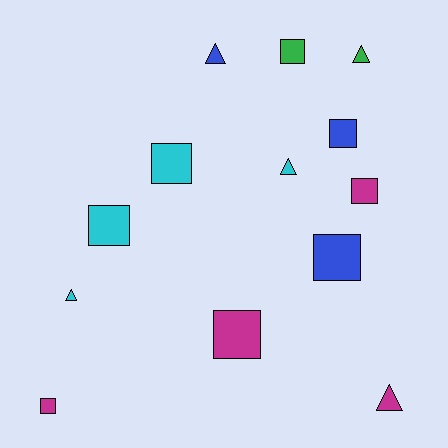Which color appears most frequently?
Cyan, with 4 objects.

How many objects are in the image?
There are 13 objects.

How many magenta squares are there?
There are 3 magenta squares.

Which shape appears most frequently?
Square, with 8 objects.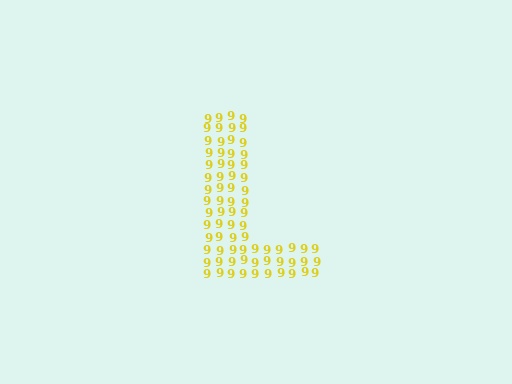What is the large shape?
The large shape is the letter L.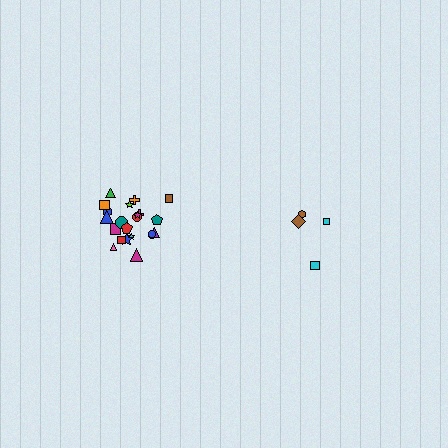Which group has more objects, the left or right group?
The left group.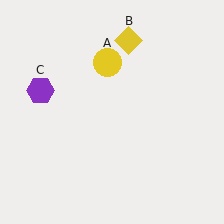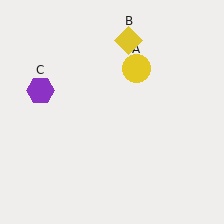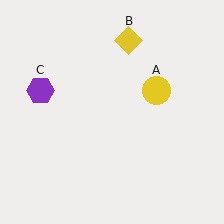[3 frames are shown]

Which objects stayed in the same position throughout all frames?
Yellow diamond (object B) and purple hexagon (object C) remained stationary.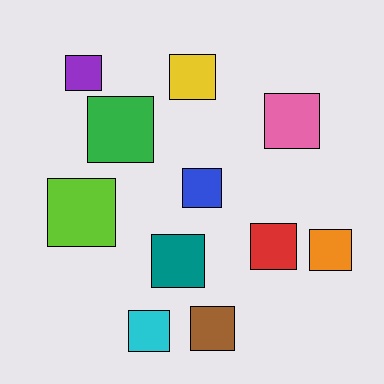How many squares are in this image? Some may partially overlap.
There are 11 squares.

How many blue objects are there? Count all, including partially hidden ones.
There is 1 blue object.